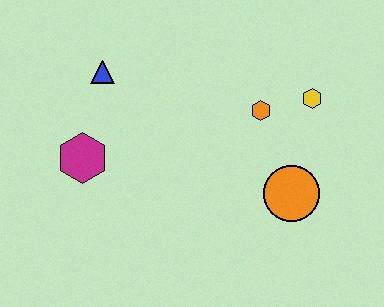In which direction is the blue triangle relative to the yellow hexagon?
The blue triangle is to the left of the yellow hexagon.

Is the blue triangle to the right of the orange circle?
No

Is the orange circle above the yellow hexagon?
No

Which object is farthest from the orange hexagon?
The magenta hexagon is farthest from the orange hexagon.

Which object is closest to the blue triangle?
The magenta hexagon is closest to the blue triangle.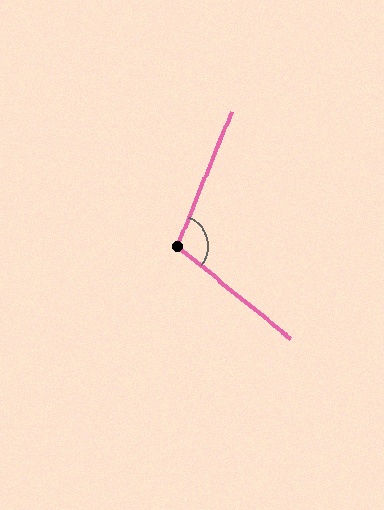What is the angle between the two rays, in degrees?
Approximately 107 degrees.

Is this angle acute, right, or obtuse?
It is obtuse.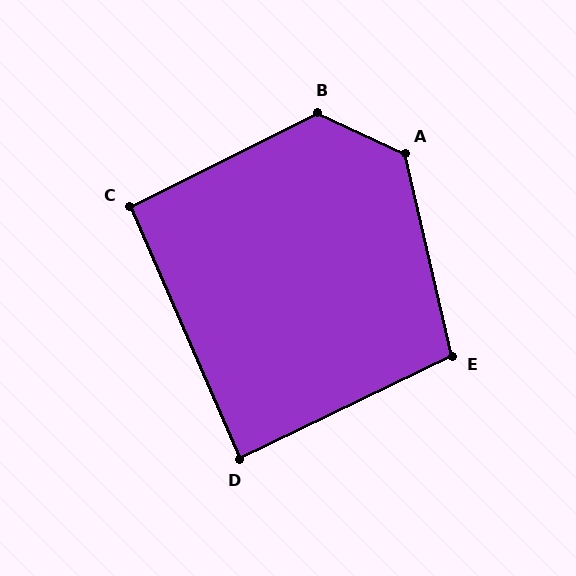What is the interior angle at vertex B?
Approximately 128 degrees (obtuse).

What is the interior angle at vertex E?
Approximately 103 degrees (obtuse).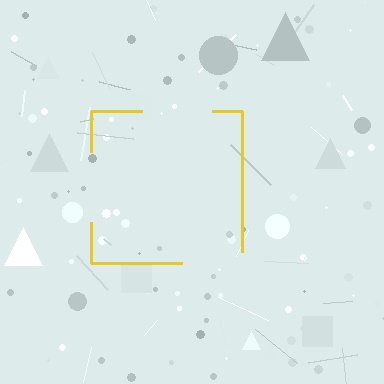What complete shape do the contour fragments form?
The contour fragments form a square.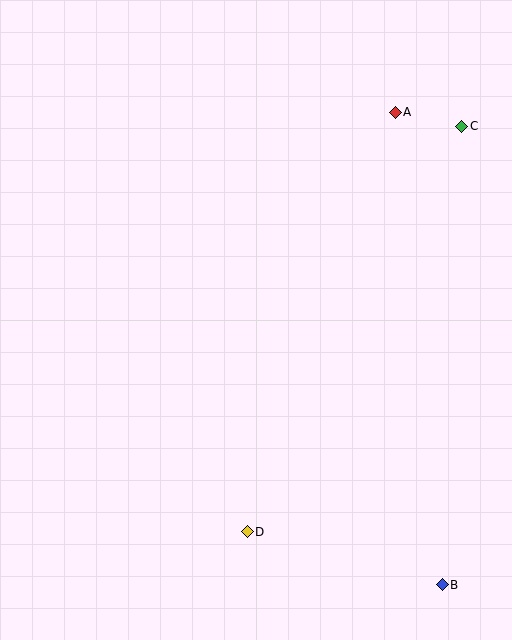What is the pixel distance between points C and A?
The distance between C and A is 68 pixels.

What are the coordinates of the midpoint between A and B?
The midpoint between A and B is at (419, 348).